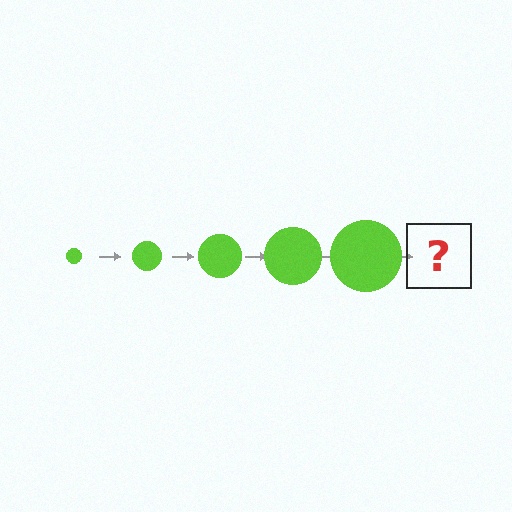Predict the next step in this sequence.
The next step is a lime circle, larger than the previous one.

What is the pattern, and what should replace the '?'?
The pattern is that the circle gets progressively larger each step. The '?' should be a lime circle, larger than the previous one.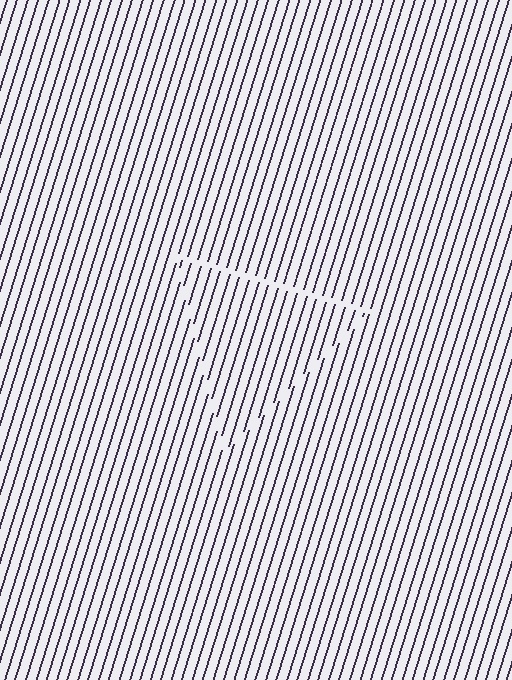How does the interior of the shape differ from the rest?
The interior of the shape contains the same grating, shifted by half a period — the contour is defined by the phase discontinuity where line-ends from the inner and outer gratings abut.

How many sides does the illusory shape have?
3 sides — the line-ends trace a triangle.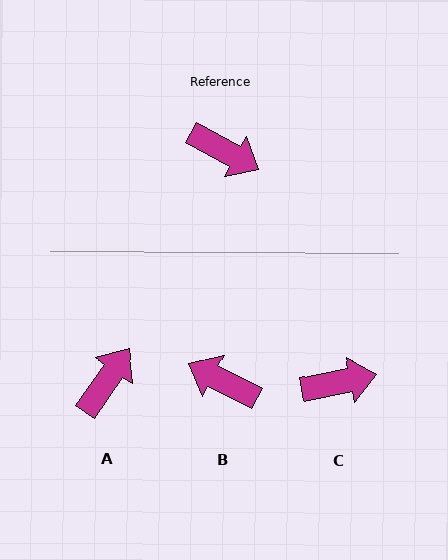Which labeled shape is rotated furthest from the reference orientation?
B, about 178 degrees away.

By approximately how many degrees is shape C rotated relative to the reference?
Approximately 40 degrees counter-clockwise.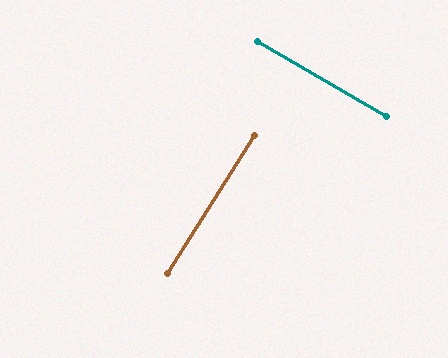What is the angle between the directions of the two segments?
Approximately 88 degrees.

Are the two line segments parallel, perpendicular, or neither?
Perpendicular — they meet at approximately 88°.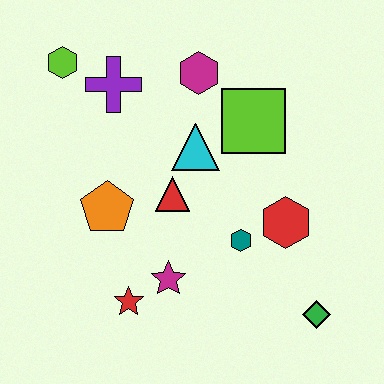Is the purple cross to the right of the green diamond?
No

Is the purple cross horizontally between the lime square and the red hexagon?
No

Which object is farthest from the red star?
The lime hexagon is farthest from the red star.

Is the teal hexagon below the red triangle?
Yes